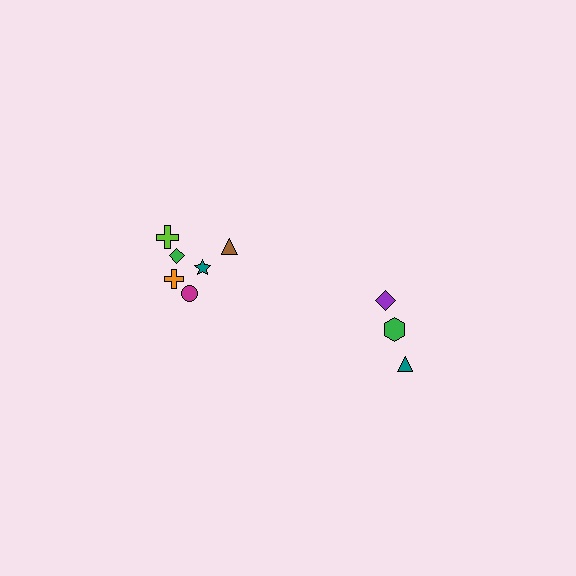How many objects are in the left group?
There are 6 objects.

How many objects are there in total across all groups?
There are 9 objects.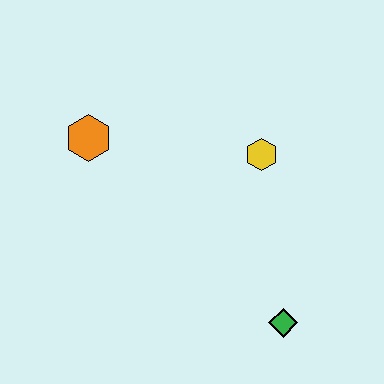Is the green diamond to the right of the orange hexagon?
Yes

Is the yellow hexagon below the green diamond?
No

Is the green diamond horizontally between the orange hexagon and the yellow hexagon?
No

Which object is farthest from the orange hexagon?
The green diamond is farthest from the orange hexagon.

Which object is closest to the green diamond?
The yellow hexagon is closest to the green diamond.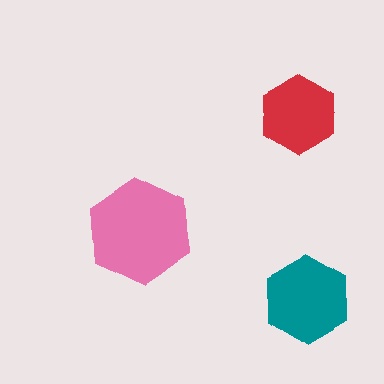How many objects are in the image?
There are 3 objects in the image.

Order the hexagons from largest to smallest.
the pink one, the teal one, the red one.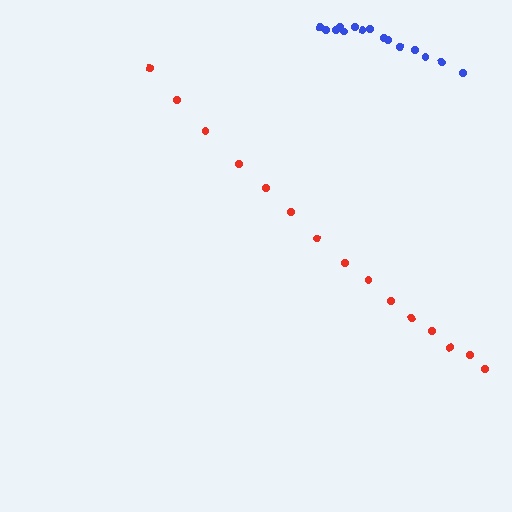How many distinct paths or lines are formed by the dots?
There are 2 distinct paths.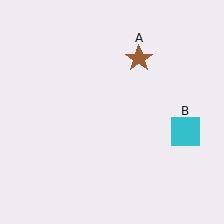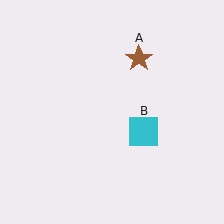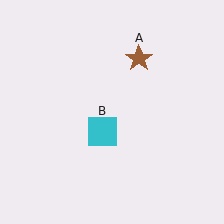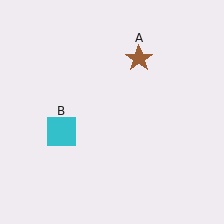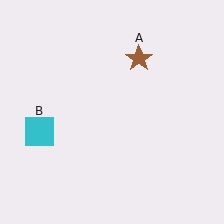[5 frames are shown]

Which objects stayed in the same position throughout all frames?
Brown star (object A) remained stationary.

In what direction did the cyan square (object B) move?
The cyan square (object B) moved left.